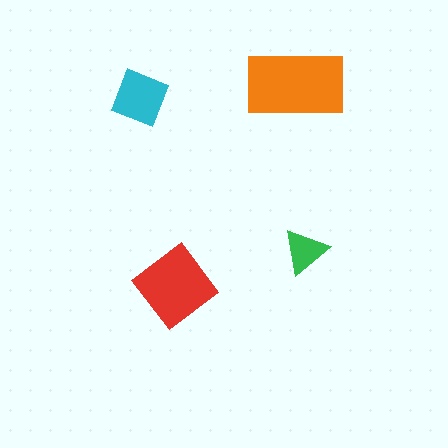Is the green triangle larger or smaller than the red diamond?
Smaller.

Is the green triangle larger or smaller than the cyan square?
Smaller.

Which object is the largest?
The orange rectangle.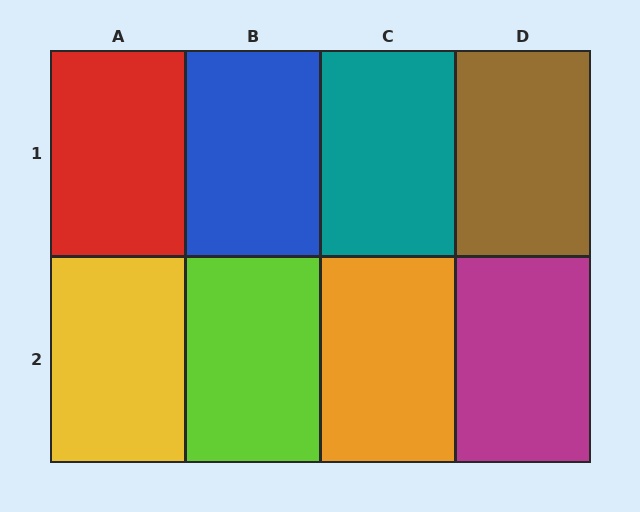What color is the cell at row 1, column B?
Blue.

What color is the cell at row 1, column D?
Brown.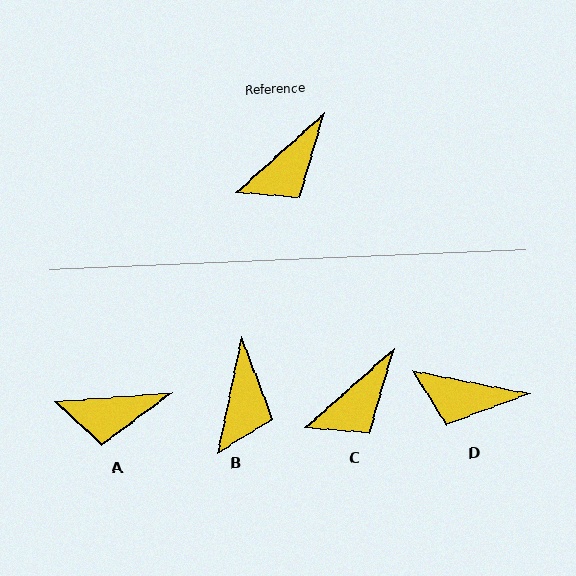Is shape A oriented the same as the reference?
No, it is off by about 37 degrees.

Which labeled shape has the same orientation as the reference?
C.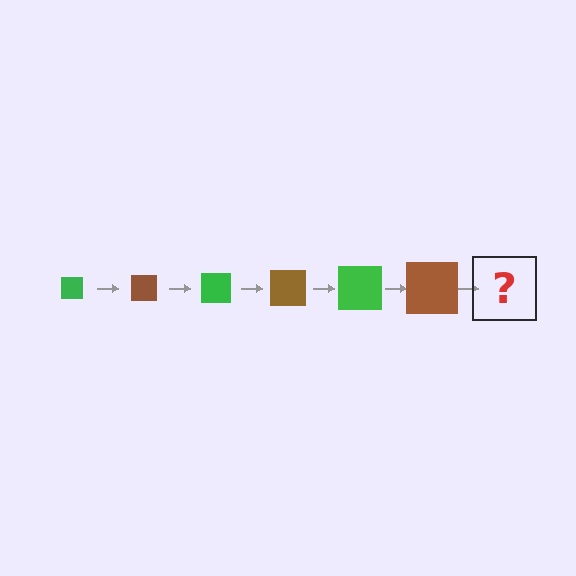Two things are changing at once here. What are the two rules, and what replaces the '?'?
The two rules are that the square grows larger each step and the color cycles through green and brown. The '?' should be a green square, larger than the previous one.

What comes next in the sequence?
The next element should be a green square, larger than the previous one.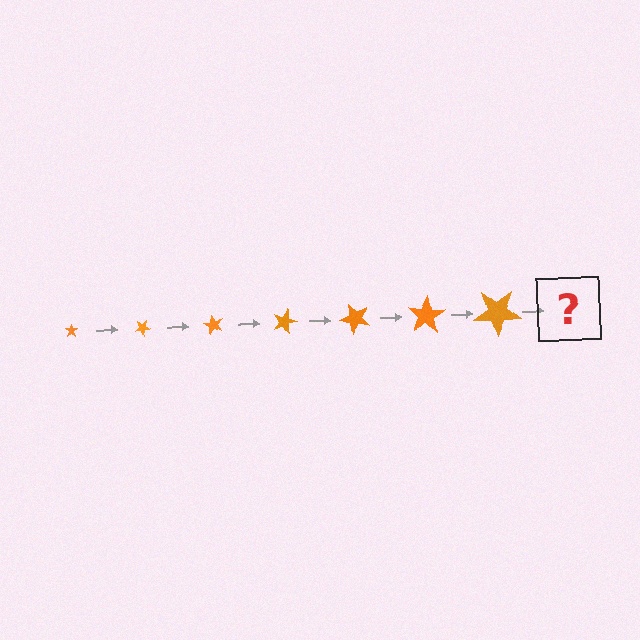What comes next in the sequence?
The next element should be a star, larger than the previous one and rotated 210 degrees from the start.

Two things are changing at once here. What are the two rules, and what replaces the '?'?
The two rules are that the star grows larger each step and it rotates 30 degrees each step. The '?' should be a star, larger than the previous one and rotated 210 degrees from the start.